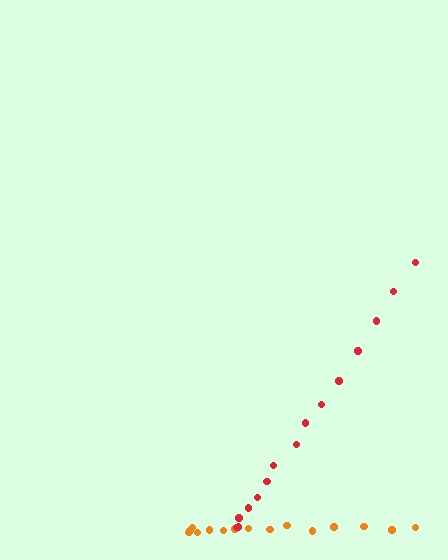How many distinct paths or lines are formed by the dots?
There are 2 distinct paths.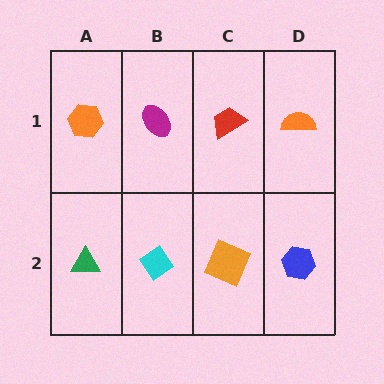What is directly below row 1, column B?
A cyan diamond.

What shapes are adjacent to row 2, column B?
A magenta ellipse (row 1, column B), a green triangle (row 2, column A), an orange square (row 2, column C).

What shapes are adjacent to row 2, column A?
An orange hexagon (row 1, column A), a cyan diamond (row 2, column B).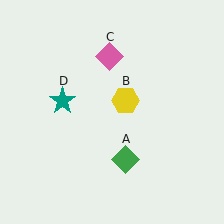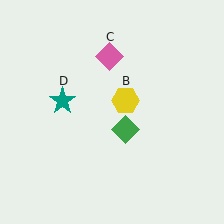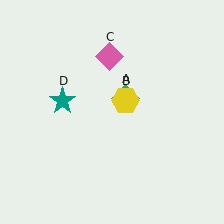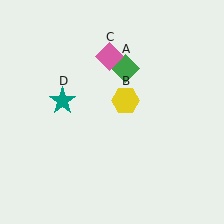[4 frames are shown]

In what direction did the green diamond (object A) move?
The green diamond (object A) moved up.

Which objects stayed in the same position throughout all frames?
Yellow hexagon (object B) and pink diamond (object C) and teal star (object D) remained stationary.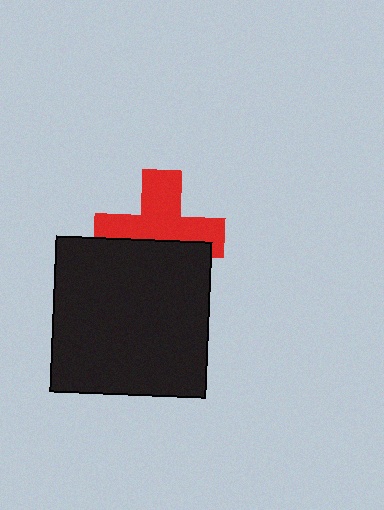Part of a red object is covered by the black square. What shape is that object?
It is a cross.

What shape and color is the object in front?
The object in front is a black square.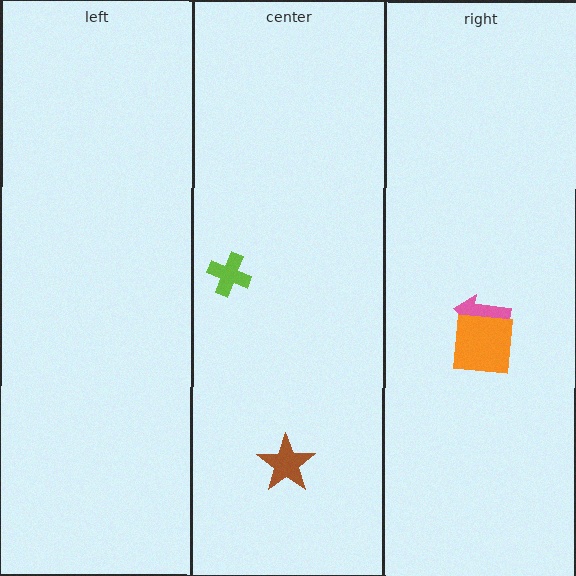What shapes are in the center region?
The lime cross, the brown star.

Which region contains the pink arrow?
The right region.